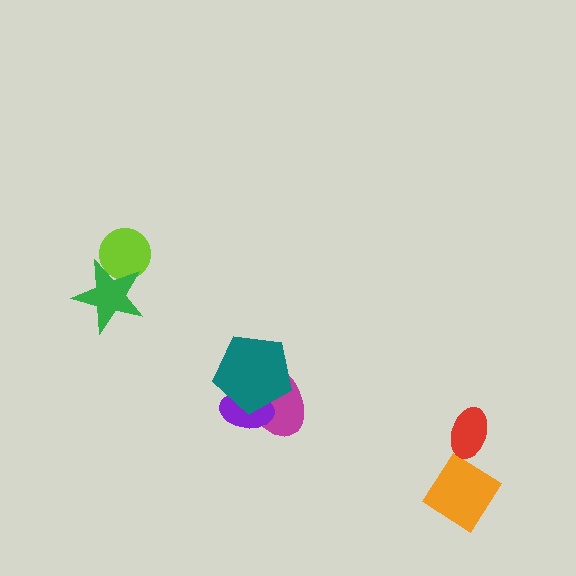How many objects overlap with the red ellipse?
0 objects overlap with the red ellipse.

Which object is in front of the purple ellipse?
The teal pentagon is in front of the purple ellipse.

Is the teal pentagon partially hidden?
No, no other shape covers it.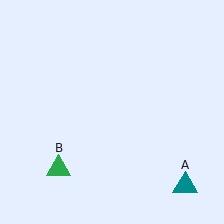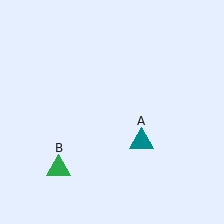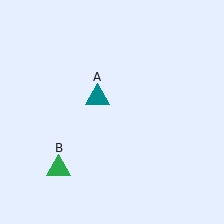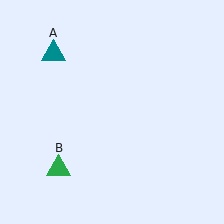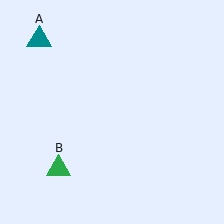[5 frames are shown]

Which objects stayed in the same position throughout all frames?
Green triangle (object B) remained stationary.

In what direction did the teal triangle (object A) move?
The teal triangle (object A) moved up and to the left.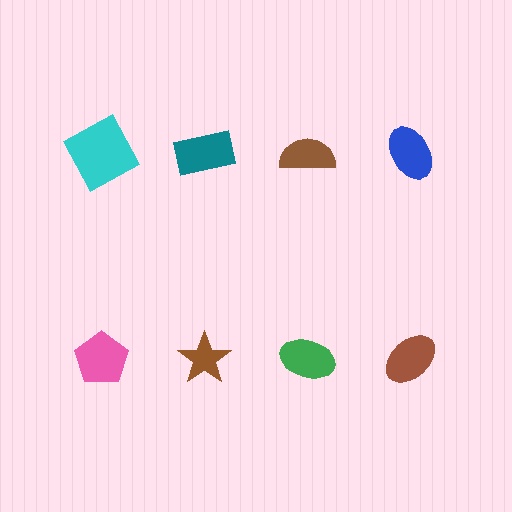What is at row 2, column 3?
A green ellipse.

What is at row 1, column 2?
A teal rectangle.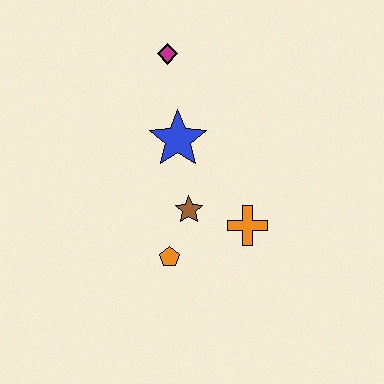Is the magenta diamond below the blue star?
No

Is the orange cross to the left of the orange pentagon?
No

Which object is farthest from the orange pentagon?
The magenta diamond is farthest from the orange pentagon.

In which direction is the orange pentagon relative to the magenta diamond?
The orange pentagon is below the magenta diamond.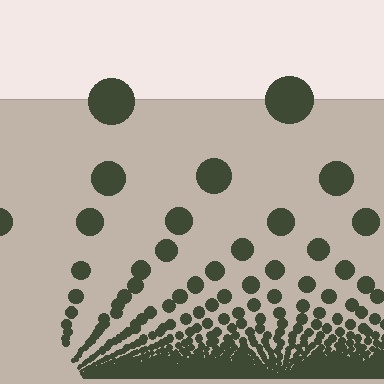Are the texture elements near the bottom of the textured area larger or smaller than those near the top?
Smaller. The gradient is inverted — elements near the bottom are smaller and denser.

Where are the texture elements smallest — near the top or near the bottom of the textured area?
Near the bottom.